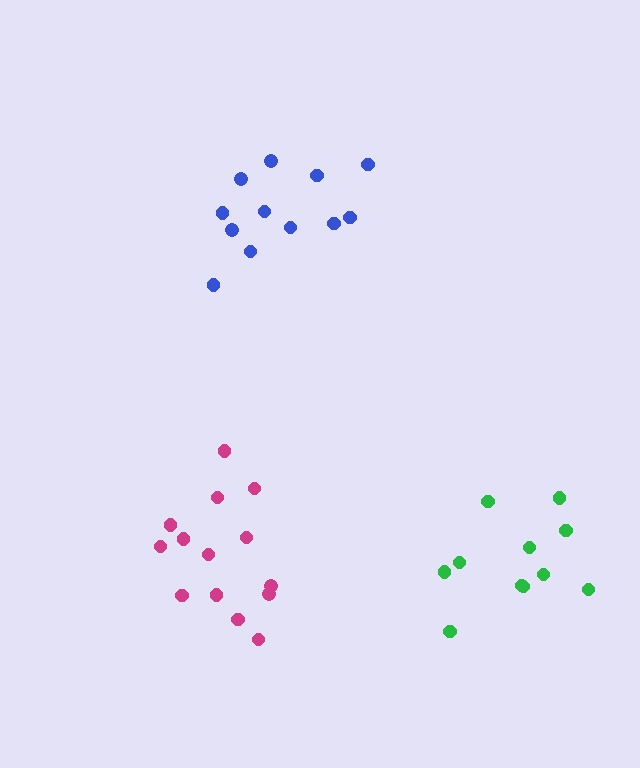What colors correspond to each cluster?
The clusters are colored: blue, green, magenta.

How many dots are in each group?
Group 1: 12 dots, Group 2: 11 dots, Group 3: 14 dots (37 total).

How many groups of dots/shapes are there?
There are 3 groups.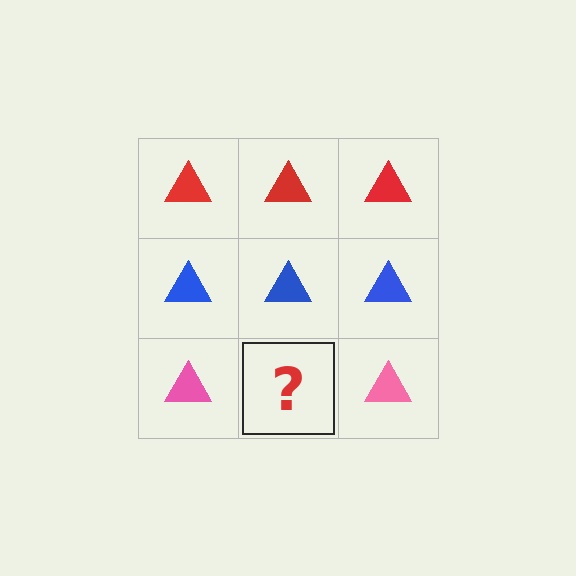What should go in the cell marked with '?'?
The missing cell should contain a pink triangle.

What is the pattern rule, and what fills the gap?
The rule is that each row has a consistent color. The gap should be filled with a pink triangle.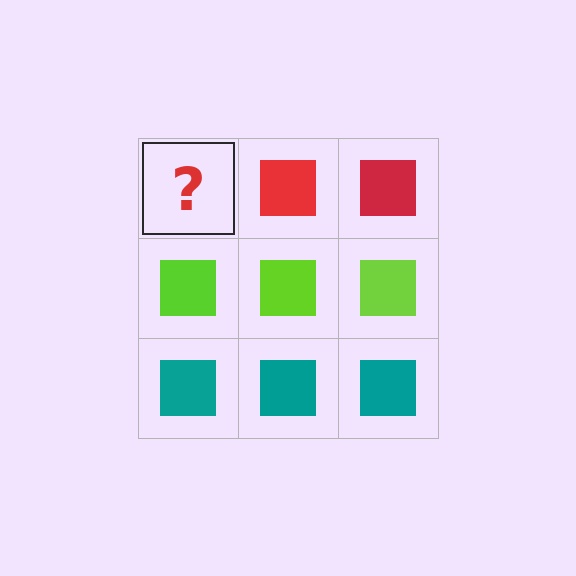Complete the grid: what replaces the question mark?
The question mark should be replaced with a red square.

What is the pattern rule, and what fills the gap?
The rule is that each row has a consistent color. The gap should be filled with a red square.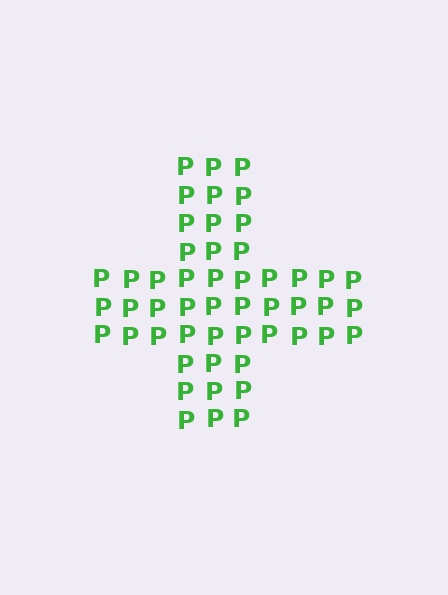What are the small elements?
The small elements are letter P's.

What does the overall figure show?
The overall figure shows a cross.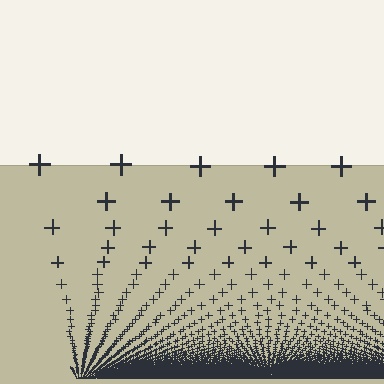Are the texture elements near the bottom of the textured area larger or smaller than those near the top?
Smaller. The gradient is inverted — elements near the bottom are smaller and denser.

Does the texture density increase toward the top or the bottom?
Density increases toward the bottom.